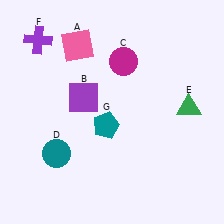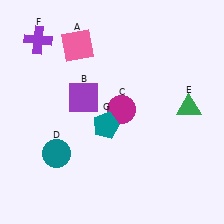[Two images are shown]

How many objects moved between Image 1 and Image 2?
1 object moved between the two images.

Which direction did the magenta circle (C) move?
The magenta circle (C) moved down.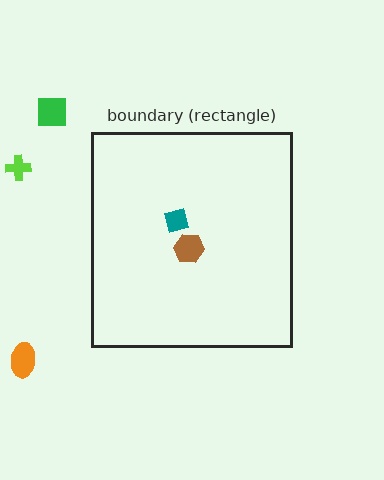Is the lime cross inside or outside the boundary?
Outside.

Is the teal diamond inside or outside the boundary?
Inside.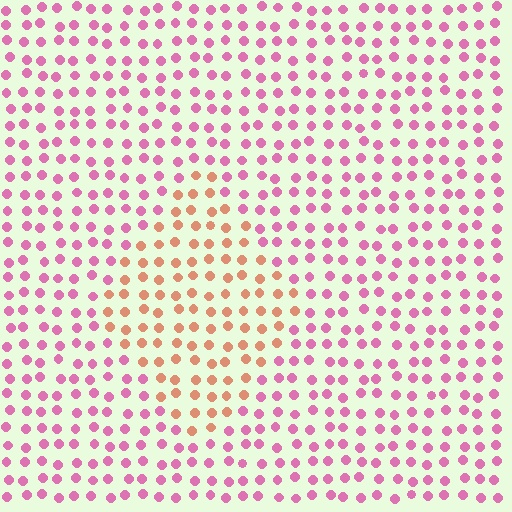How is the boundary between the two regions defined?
The boundary is defined purely by a slight shift in hue (about 51 degrees). Spacing, size, and orientation are identical on both sides.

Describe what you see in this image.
The image is filled with small pink elements in a uniform arrangement. A diamond-shaped region is visible where the elements are tinted to a slightly different hue, forming a subtle color boundary.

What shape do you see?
I see a diamond.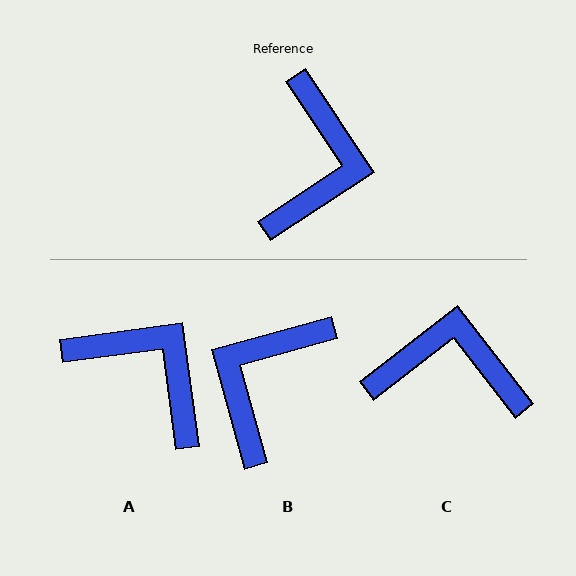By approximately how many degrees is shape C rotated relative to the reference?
Approximately 95 degrees counter-clockwise.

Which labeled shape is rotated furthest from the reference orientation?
B, about 162 degrees away.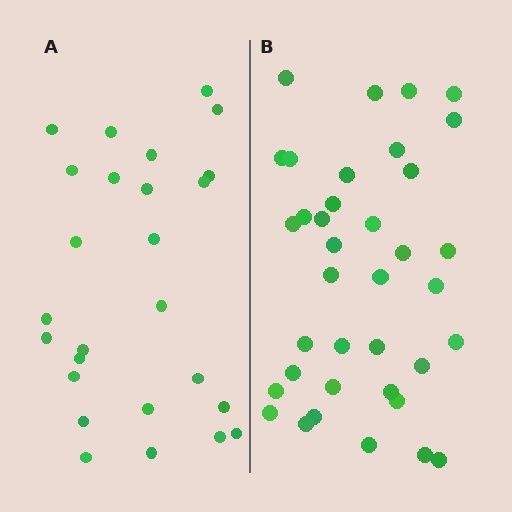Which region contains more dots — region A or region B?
Region B (the right region) has more dots.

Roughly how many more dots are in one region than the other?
Region B has roughly 12 or so more dots than region A.